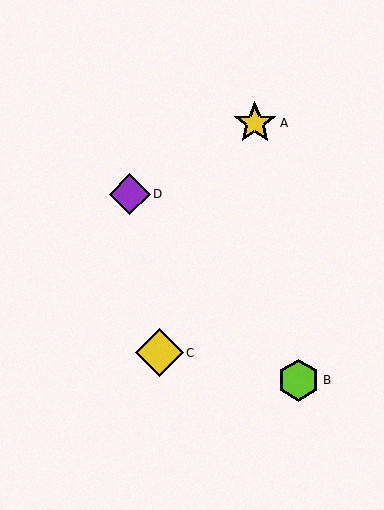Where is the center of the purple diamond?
The center of the purple diamond is at (130, 194).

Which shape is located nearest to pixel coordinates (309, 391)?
The lime hexagon (labeled B) at (299, 380) is nearest to that location.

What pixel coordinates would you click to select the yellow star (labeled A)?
Click at (255, 123) to select the yellow star A.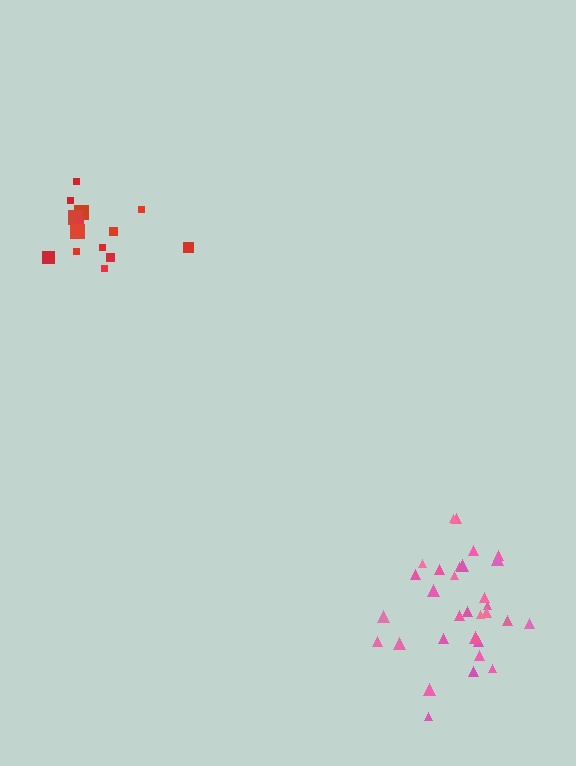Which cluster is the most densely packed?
Pink.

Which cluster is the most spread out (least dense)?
Red.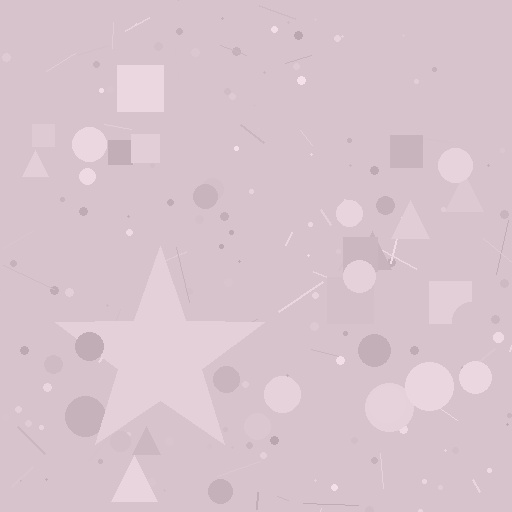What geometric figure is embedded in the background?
A star is embedded in the background.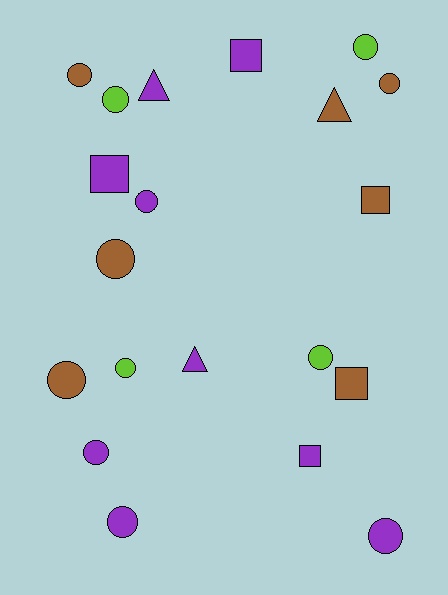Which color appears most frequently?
Purple, with 9 objects.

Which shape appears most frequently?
Circle, with 12 objects.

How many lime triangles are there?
There are no lime triangles.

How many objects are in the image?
There are 20 objects.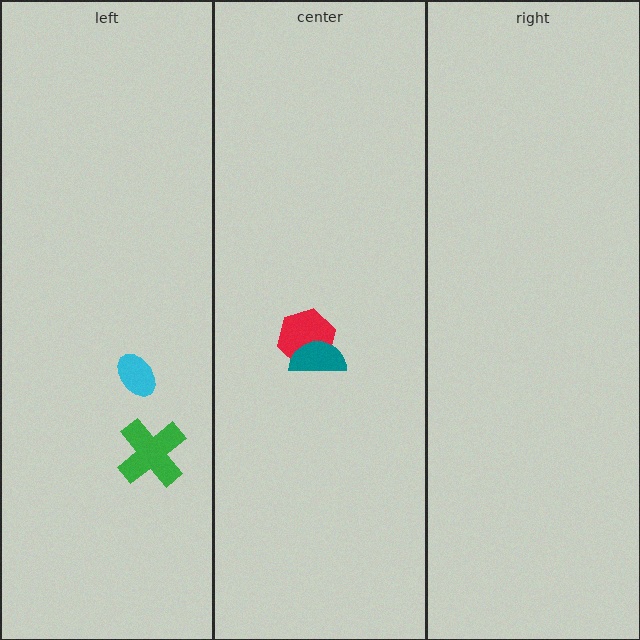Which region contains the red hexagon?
The center region.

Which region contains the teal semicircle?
The center region.